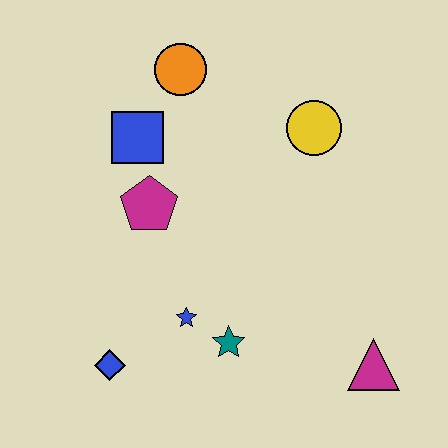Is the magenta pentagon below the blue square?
Yes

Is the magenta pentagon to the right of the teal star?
No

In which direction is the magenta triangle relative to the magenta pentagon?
The magenta triangle is to the right of the magenta pentagon.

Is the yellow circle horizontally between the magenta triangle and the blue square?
Yes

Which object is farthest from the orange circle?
The magenta triangle is farthest from the orange circle.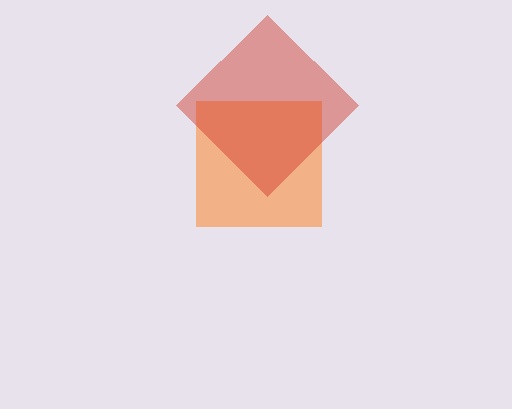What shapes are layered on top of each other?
The layered shapes are: an orange square, a red diamond.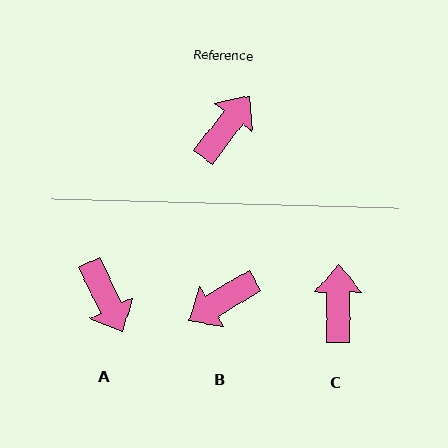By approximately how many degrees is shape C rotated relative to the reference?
Approximately 37 degrees counter-clockwise.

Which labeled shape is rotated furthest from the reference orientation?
B, about 158 degrees away.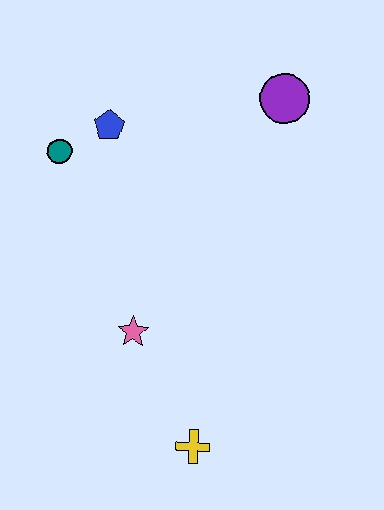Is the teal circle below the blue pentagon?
Yes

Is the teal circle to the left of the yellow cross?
Yes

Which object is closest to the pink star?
The yellow cross is closest to the pink star.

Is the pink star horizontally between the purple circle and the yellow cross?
No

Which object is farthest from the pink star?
The purple circle is farthest from the pink star.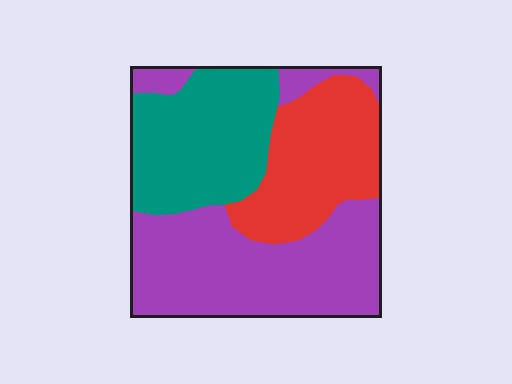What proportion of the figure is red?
Red covers around 25% of the figure.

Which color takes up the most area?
Purple, at roughly 45%.